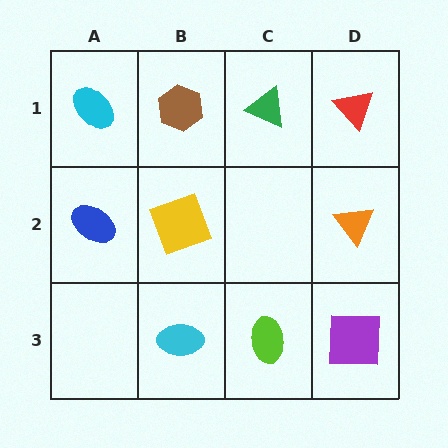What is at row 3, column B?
A cyan ellipse.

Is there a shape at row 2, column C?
No, that cell is empty.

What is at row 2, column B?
A yellow square.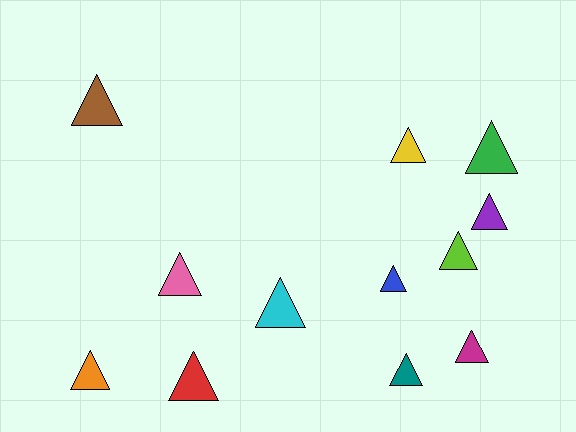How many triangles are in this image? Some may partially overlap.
There are 12 triangles.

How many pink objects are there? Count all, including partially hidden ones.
There is 1 pink object.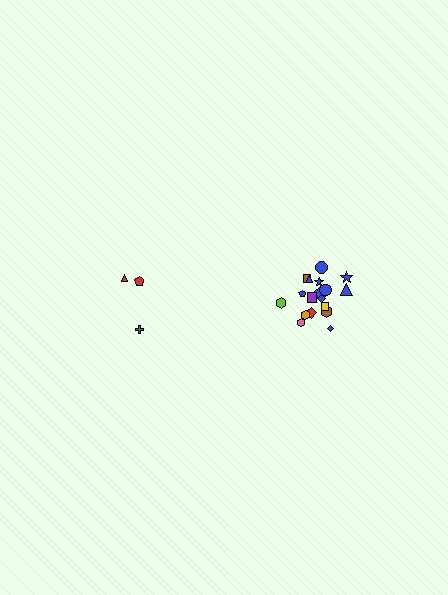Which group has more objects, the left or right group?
The right group.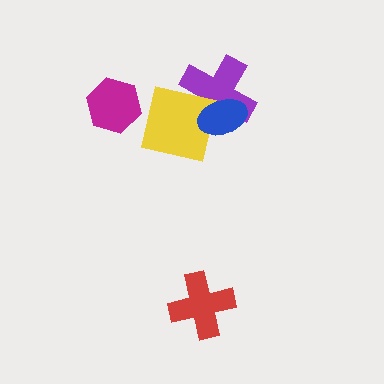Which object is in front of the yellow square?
The blue ellipse is in front of the yellow square.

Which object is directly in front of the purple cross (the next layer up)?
The yellow square is directly in front of the purple cross.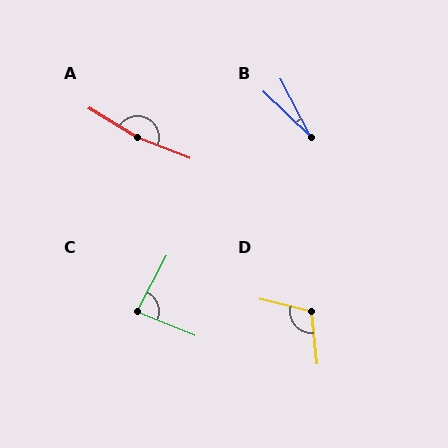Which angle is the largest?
A, at approximately 170 degrees.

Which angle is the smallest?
B, at approximately 19 degrees.